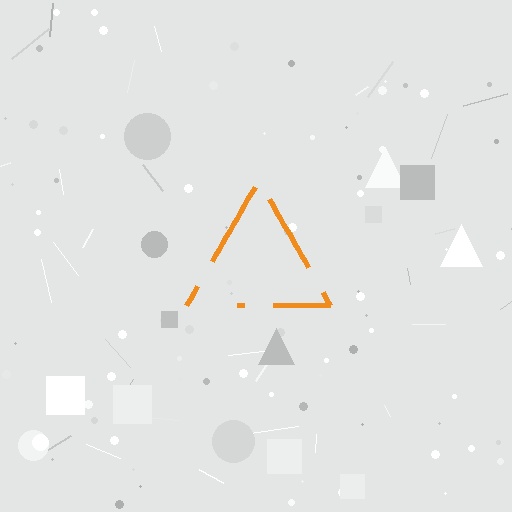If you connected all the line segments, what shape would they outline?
They would outline a triangle.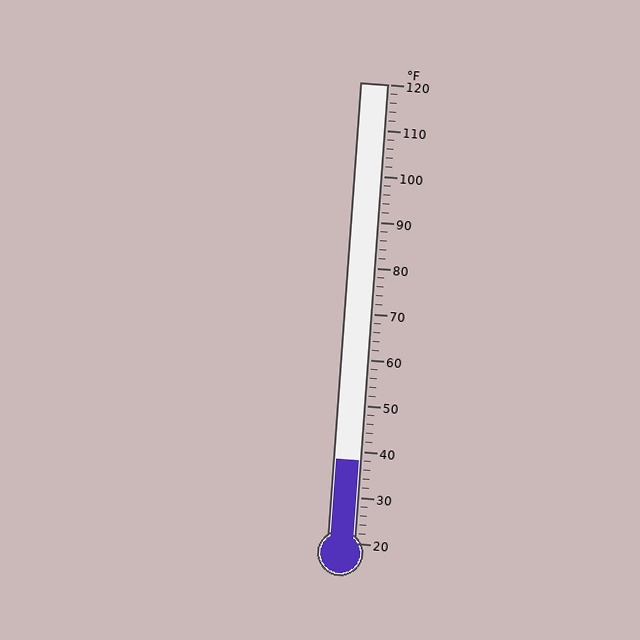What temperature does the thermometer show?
The thermometer shows approximately 38°F.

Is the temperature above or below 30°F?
The temperature is above 30°F.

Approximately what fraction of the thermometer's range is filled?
The thermometer is filled to approximately 20% of its range.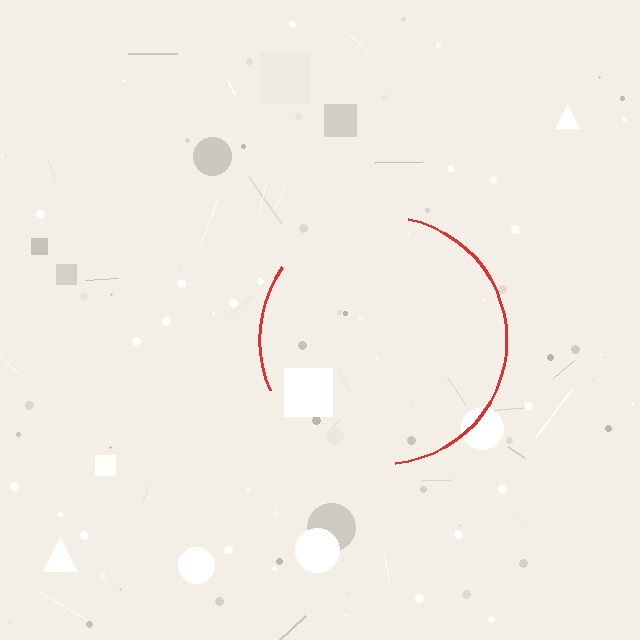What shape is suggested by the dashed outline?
The dashed outline suggests a circle.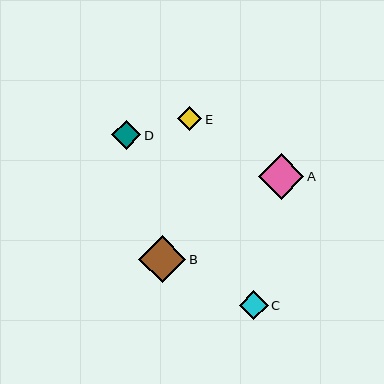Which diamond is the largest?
Diamond B is the largest with a size of approximately 47 pixels.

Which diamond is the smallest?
Diamond E is the smallest with a size of approximately 25 pixels.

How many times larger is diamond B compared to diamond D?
Diamond B is approximately 1.6 times the size of diamond D.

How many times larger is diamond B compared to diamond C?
Diamond B is approximately 1.7 times the size of diamond C.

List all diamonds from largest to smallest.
From largest to smallest: B, A, D, C, E.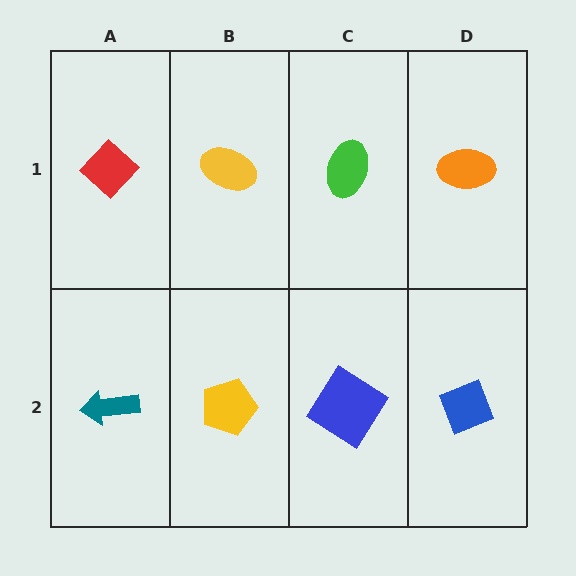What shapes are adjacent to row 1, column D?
A blue diamond (row 2, column D), a green ellipse (row 1, column C).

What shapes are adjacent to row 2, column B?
A yellow ellipse (row 1, column B), a teal arrow (row 2, column A), a blue diamond (row 2, column C).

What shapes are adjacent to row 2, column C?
A green ellipse (row 1, column C), a yellow pentagon (row 2, column B), a blue diamond (row 2, column D).